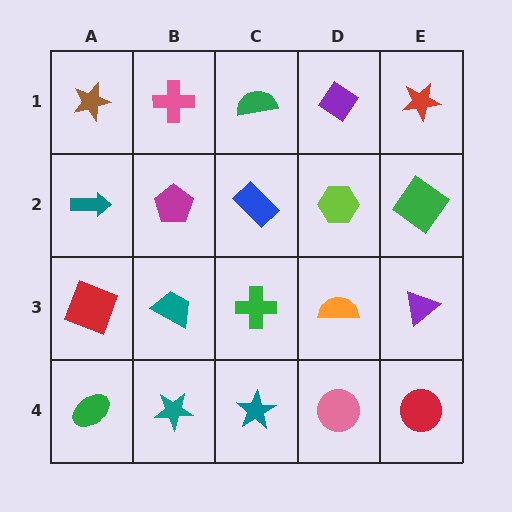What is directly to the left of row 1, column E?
A purple diamond.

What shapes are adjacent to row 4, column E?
A purple triangle (row 3, column E), a pink circle (row 4, column D).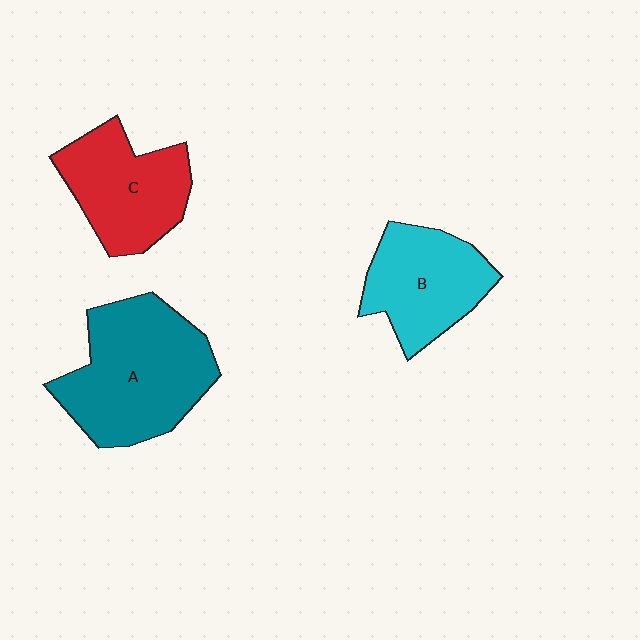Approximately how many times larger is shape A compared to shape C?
Approximately 1.4 times.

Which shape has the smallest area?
Shape B (cyan).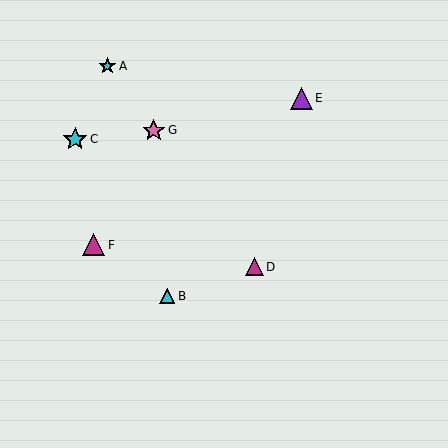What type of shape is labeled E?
Shape E is a purple triangle.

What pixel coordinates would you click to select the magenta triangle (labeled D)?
Click at (254, 267) to select the magenta triangle D.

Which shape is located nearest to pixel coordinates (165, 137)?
The pink star (labeled G) at (154, 130) is nearest to that location.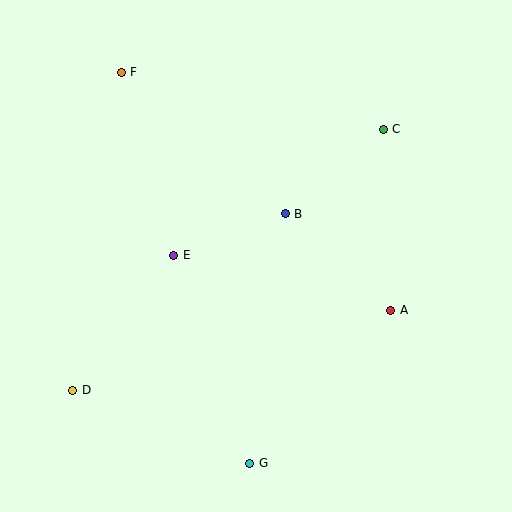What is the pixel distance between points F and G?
The distance between F and G is 412 pixels.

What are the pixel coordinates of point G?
Point G is at (250, 463).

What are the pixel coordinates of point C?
Point C is at (383, 129).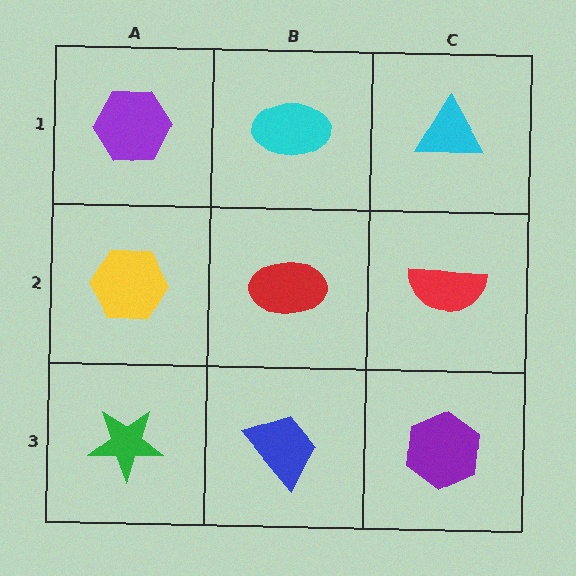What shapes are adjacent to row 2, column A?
A purple hexagon (row 1, column A), a green star (row 3, column A), a red ellipse (row 2, column B).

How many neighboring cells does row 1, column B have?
3.